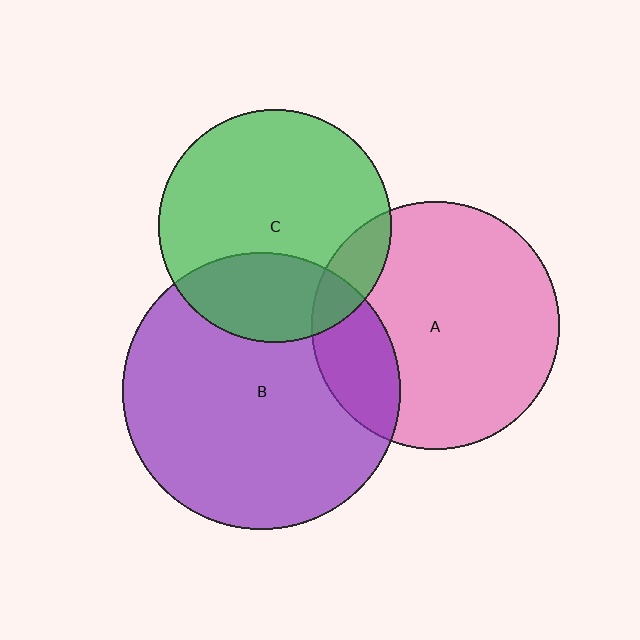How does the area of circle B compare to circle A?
Approximately 1.3 times.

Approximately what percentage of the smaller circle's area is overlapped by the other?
Approximately 20%.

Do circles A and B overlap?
Yes.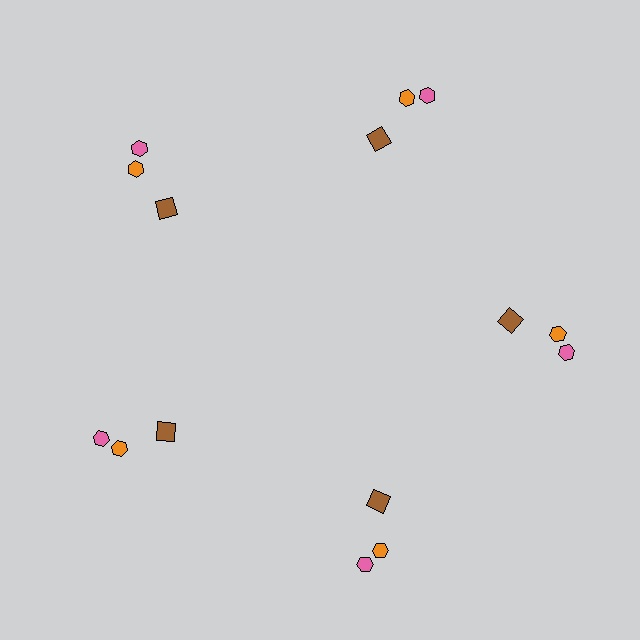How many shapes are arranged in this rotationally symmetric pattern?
There are 15 shapes, arranged in 5 groups of 3.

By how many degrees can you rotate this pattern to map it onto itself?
The pattern maps onto itself every 72 degrees of rotation.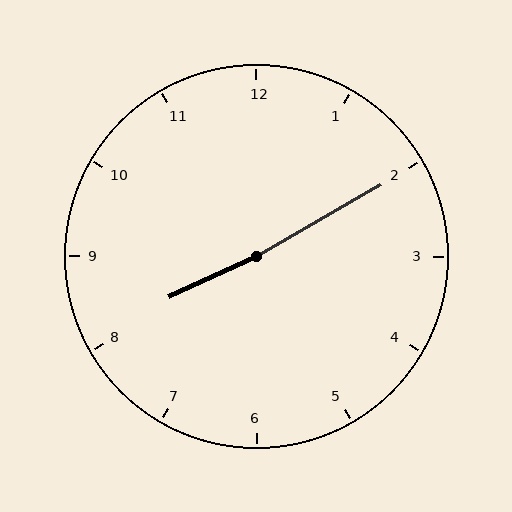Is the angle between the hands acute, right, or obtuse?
It is obtuse.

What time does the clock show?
8:10.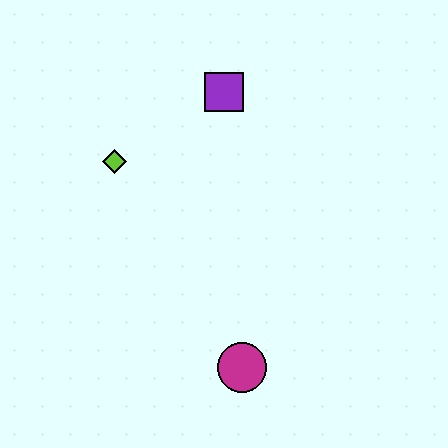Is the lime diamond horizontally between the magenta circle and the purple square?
No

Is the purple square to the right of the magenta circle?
No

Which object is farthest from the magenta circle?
The purple square is farthest from the magenta circle.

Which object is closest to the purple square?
The lime diamond is closest to the purple square.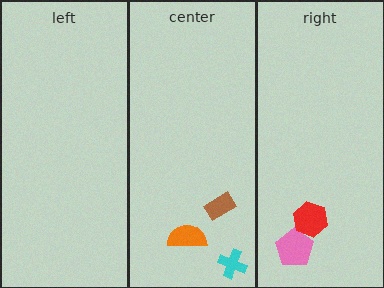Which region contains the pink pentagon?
The right region.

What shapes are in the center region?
The orange semicircle, the cyan cross, the brown rectangle.